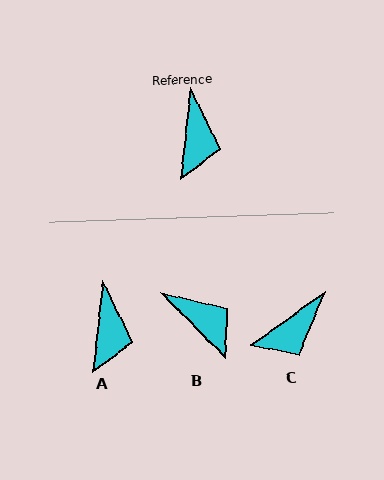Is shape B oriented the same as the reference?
No, it is off by about 51 degrees.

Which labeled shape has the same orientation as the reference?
A.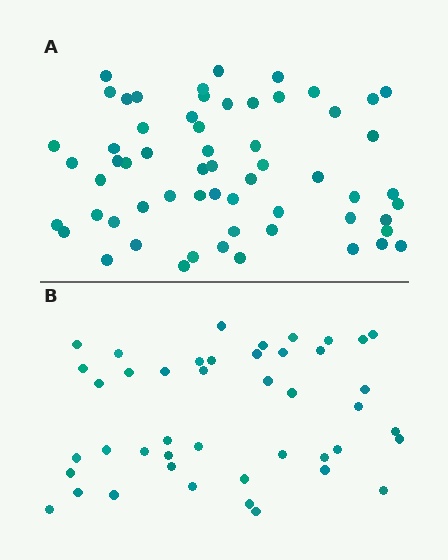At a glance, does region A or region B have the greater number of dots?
Region A (the top region) has more dots.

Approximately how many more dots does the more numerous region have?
Region A has approximately 15 more dots than region B.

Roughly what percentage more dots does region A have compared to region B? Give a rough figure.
About 35% more.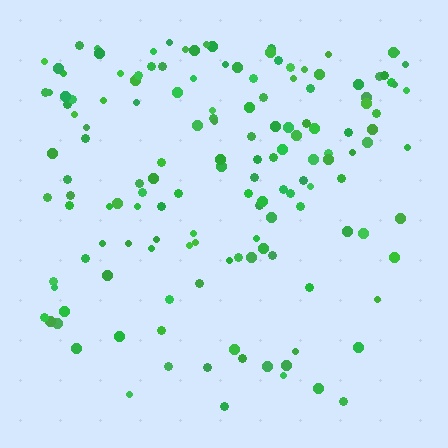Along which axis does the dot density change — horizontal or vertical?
Vertical.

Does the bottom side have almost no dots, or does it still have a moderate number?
Still a moderate number, just noticeably fewer than the top.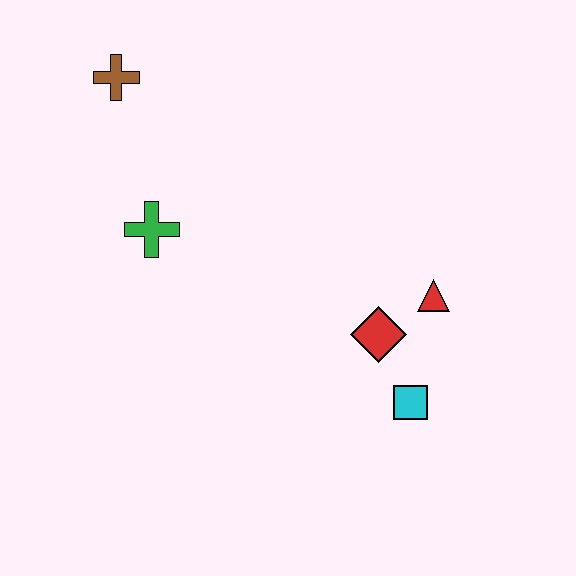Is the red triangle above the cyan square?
Yes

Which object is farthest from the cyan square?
The brown cross is farthest from the cyan square.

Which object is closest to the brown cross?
The green cross is closest to the brown cross.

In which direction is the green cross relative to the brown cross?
The green cross is below the brown cross.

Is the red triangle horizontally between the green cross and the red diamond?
No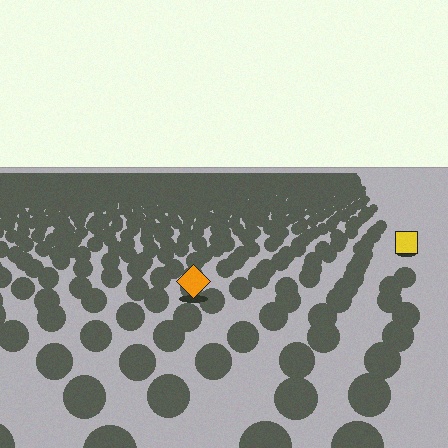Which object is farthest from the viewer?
The yellow square is farthest from the viewer. It appears smaller and the ground texture around it is denser.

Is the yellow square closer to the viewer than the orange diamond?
No. The orange diamond is closer — you can tell from the texture gradient: the ground texture is coarser near it.